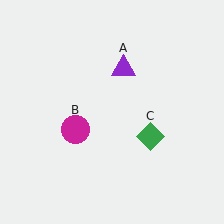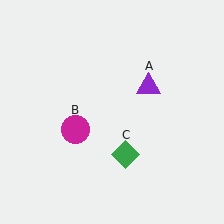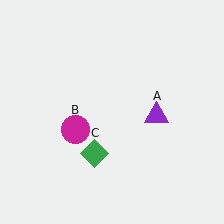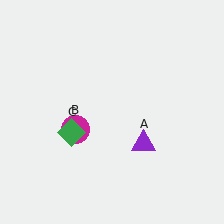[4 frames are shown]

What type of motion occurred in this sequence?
The purple triangle (object A), green diamond (object C) rotated clockwise around the center of the scene.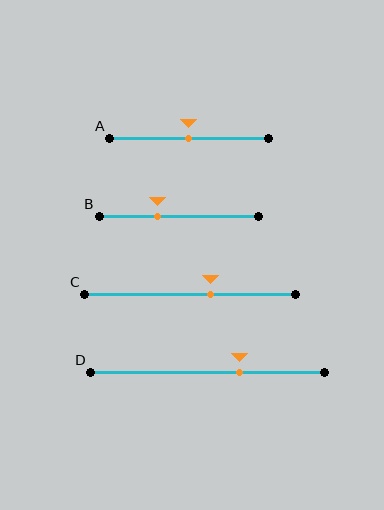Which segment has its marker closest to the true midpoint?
Segment A has its marker closest to the true midpoint.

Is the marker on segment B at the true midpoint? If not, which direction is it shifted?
No, the marker on segment B is shifted to the left by about 14% of the segment length.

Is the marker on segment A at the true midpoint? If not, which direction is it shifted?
Yes, the marker on segment A is at the true midpoint.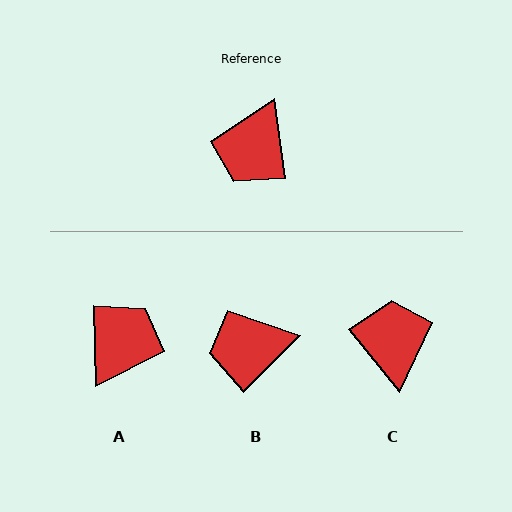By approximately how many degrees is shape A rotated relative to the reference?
Approximately 174 degrees counter-clockwise.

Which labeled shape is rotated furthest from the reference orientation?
A, about 174 degrees away.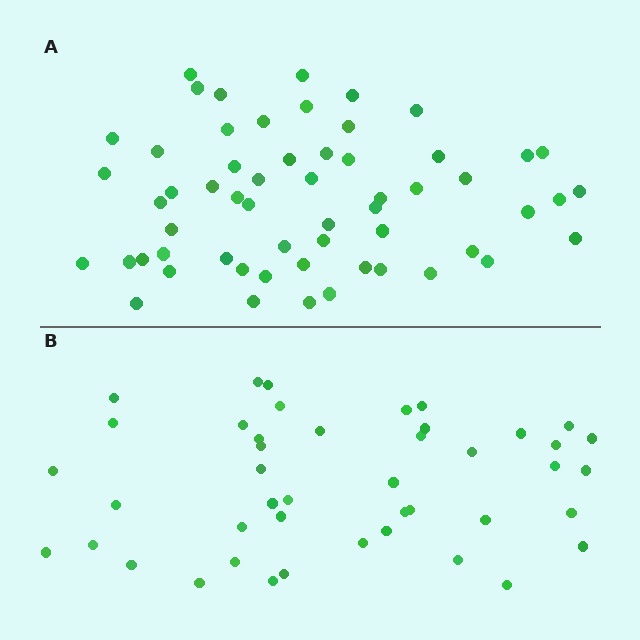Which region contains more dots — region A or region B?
Region A (the top region) has more dots.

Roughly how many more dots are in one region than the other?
Region A has approximately 15 more dots than region B.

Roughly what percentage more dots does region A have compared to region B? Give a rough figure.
About 30% more.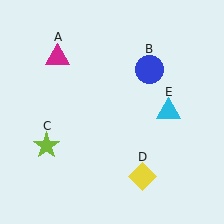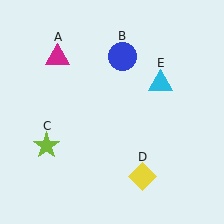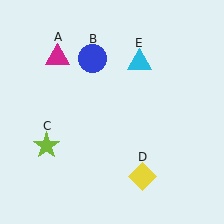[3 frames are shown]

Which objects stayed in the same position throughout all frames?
Magenta triangle (object A) and lime star (object C) and yellow diamond (object D) remained stationary.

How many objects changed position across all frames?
2 objects changed position: blue circle (object B), cyan triangle (object E).